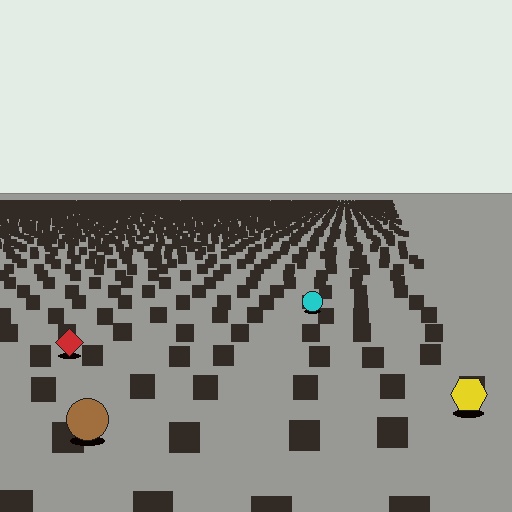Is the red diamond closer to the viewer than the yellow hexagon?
No. The yellow hexagon is closer — you can tell from the texture gradient: the ground texture is coarser near it.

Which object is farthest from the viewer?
The cyan circle is farthest from the viewer. It appears smaller and the ground texture around it is denser.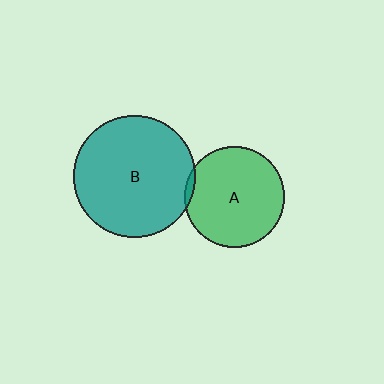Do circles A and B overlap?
Yes.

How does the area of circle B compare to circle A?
Approximately 1.5 times.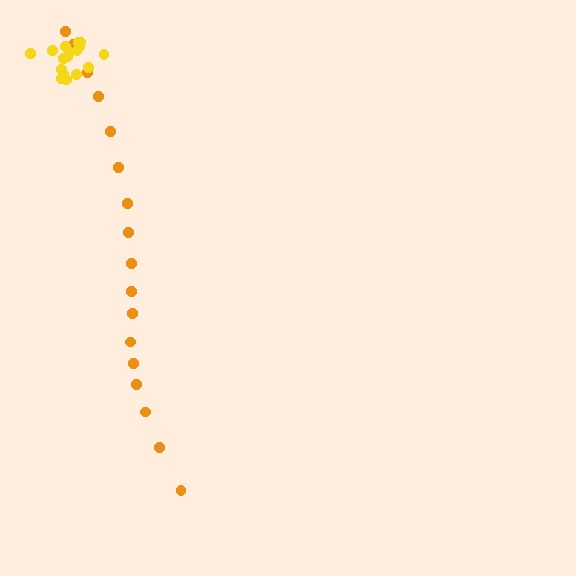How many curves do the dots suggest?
There are 2 distinct paths.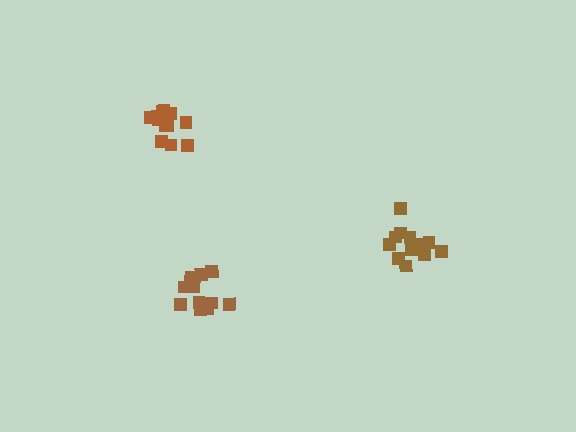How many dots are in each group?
Group 1: 12 dots, Group 2: 14 dots, Group 3: 12 dots (38 total).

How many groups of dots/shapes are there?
There are 3 groups.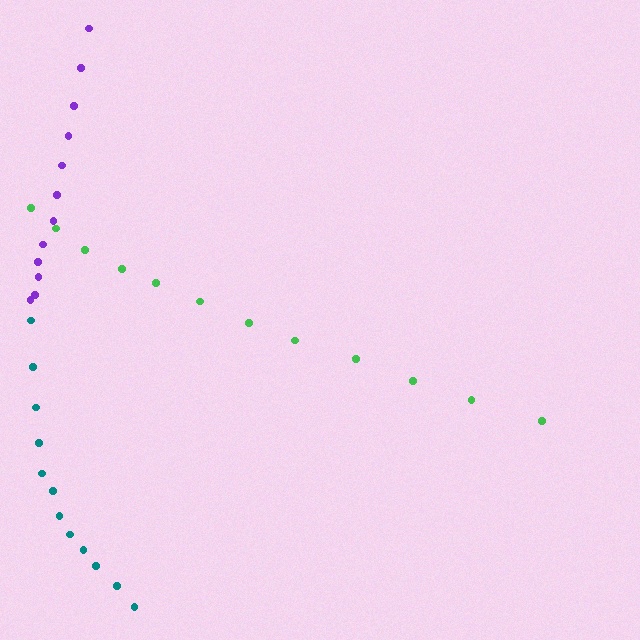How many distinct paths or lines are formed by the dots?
There are 3 distinct paths.